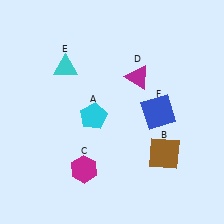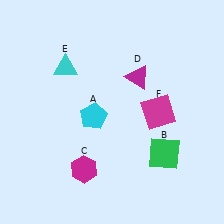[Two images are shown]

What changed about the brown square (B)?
In Image 1, B is brown. In Image 2, it changed to green.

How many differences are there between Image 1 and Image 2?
There are 2 differences between the two images.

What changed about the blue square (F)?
In Image 1, F is blue. In Image 2, it changed to magenta.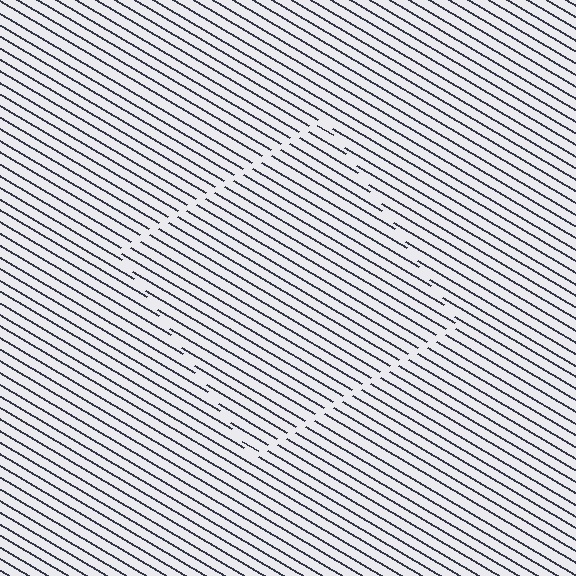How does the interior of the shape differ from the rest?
The interior of the shape contains the same grating, shifted by half a period — the contour is defined by the phase discontinuity where line-ends from the inner and outer gratings abut.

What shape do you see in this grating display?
An illusory square. The interior of the shape contains the same grating, shifted by half a period — the contour is defined by the phase discontinuity where line-ends from the inner and outer gratings abut.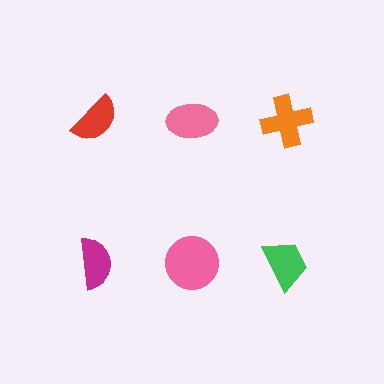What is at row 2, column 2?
A pink circle.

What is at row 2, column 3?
A green trapezoid.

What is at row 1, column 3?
An orange cross.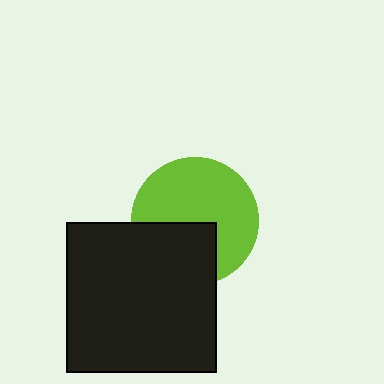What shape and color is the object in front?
The object in front is a black square.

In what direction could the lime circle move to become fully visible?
The lime circle could move up. That would shift it out from behind the black square entirely.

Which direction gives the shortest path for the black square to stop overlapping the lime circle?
Moving down gives the shortest separation.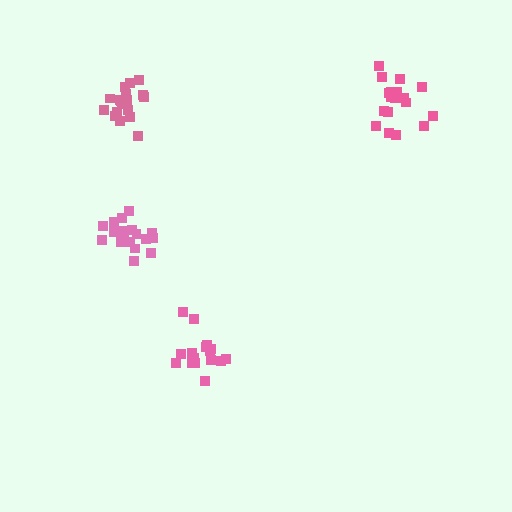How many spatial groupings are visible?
There are 4 spatial groupings.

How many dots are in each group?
Group 1: 18 dots, Group 2: 18 dots, Group 3: 16 dots, Group 4: 19 dots (71 total).